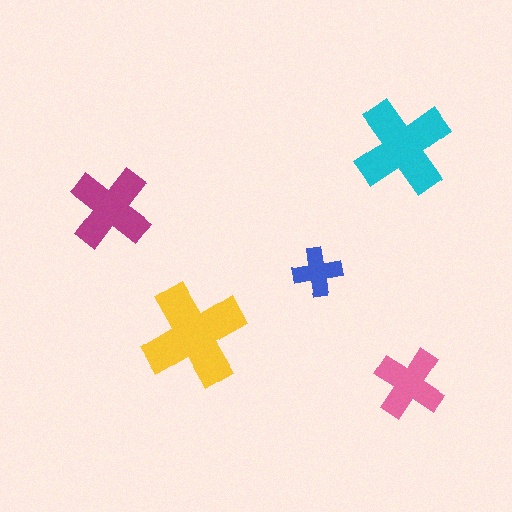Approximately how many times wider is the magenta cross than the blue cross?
About 1.5 times wider.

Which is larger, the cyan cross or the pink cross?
The cyan one.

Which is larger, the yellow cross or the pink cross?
The yellow one.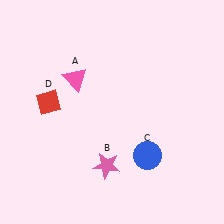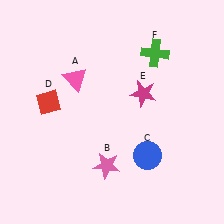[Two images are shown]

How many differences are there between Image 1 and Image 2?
There are 2 differences between the two images.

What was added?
A magenta star (E), a green cross (F) were added in Image 2.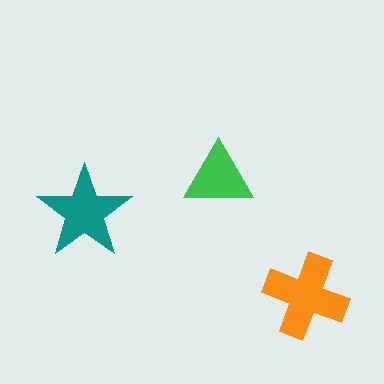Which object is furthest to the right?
The orange cross is rightmost.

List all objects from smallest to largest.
The green triangle, the teal star, the orange cross.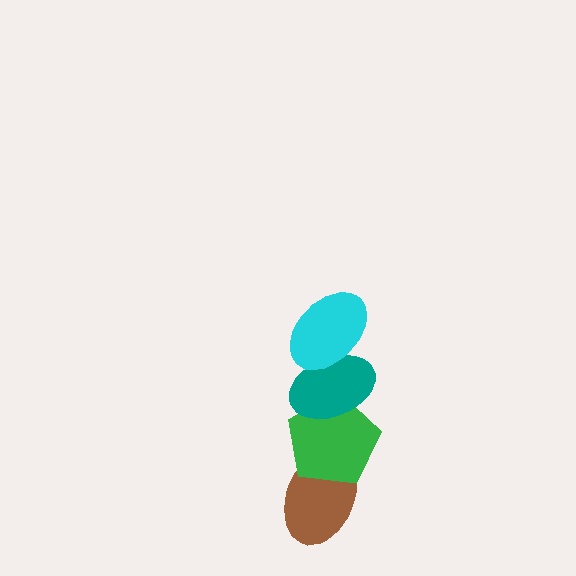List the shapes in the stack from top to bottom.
From top to bottom: the cyan ellipse, the teal ellipse, the green pentagon, the brown ellipse.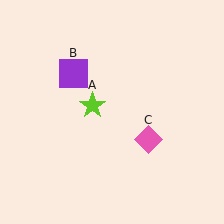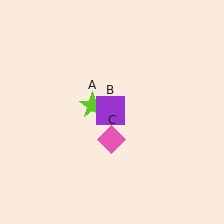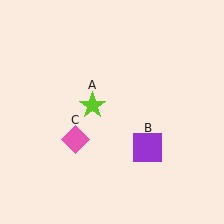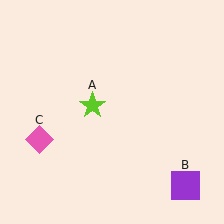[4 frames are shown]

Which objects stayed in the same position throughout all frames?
Lime star (object A) remained stationary.